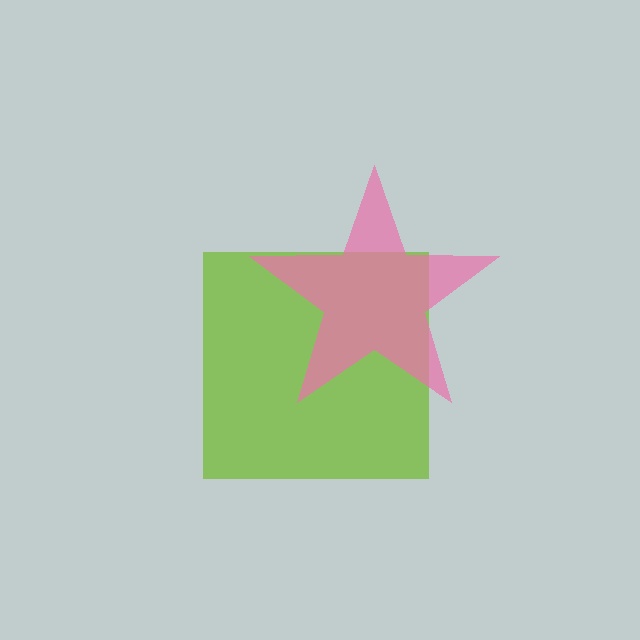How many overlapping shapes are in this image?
There are 2 overlapping shapes in the image.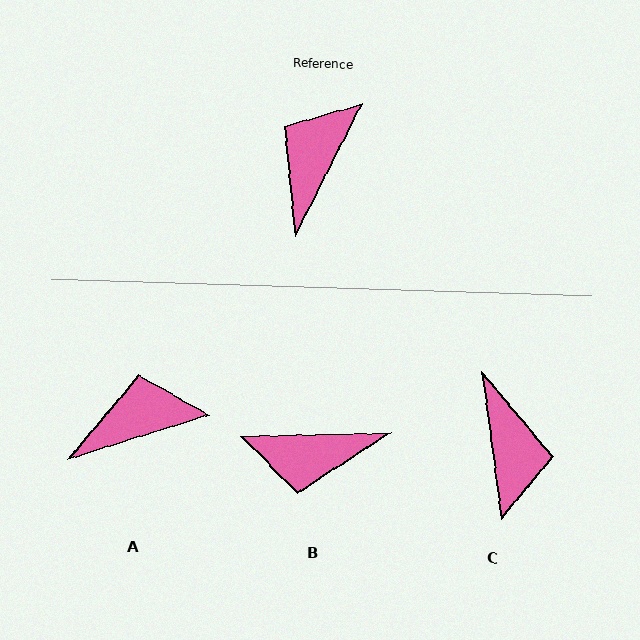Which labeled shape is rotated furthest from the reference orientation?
C, about 146 degrees away.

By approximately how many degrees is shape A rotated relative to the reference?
Approximately 46 degrees clockwise.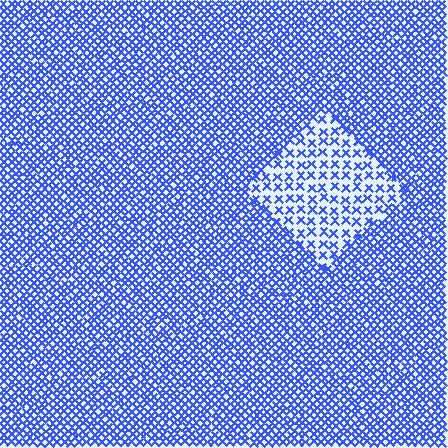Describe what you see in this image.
The image contains small blue elements arranged at two different densities. A diamond-shaped region is visible where the elements are less densely packed than the surrounding area.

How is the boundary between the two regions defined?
The boundary is defined by a change in element density (approximately 2.3x ratio). All elements are the same color, size, and shape.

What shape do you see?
I see a diamond.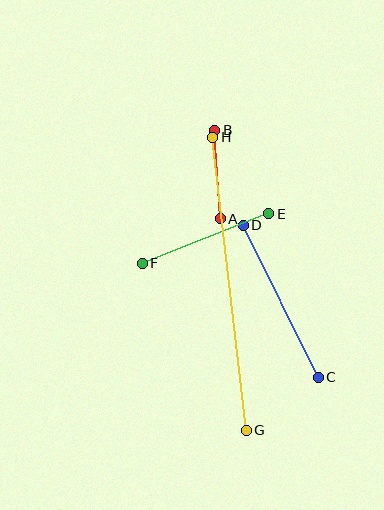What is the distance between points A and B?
The distance is approximately 89 pixels.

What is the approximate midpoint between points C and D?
The midpoint is at approximately (281, 301) pixels.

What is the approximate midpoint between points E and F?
The midpoint is at approximately (206, 238) pixels.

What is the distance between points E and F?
The distance is approximately 136 pixels.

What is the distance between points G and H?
The distance is approximately 295 pixels.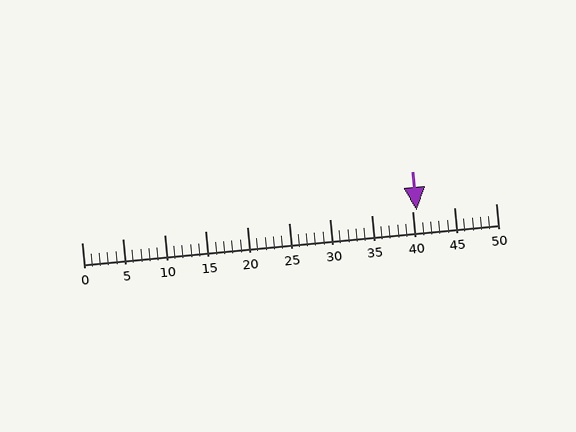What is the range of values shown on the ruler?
The ruler shows values from 0 to 50.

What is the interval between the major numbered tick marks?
The major tick marks are spaced 5 units apart.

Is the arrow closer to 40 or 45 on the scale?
The arrow is closer to 40.